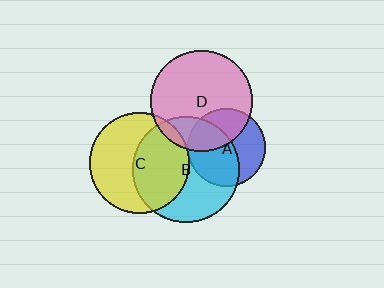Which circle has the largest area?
Circle B (cyan).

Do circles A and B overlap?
Yes.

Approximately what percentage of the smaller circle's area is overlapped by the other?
Approximately 55%.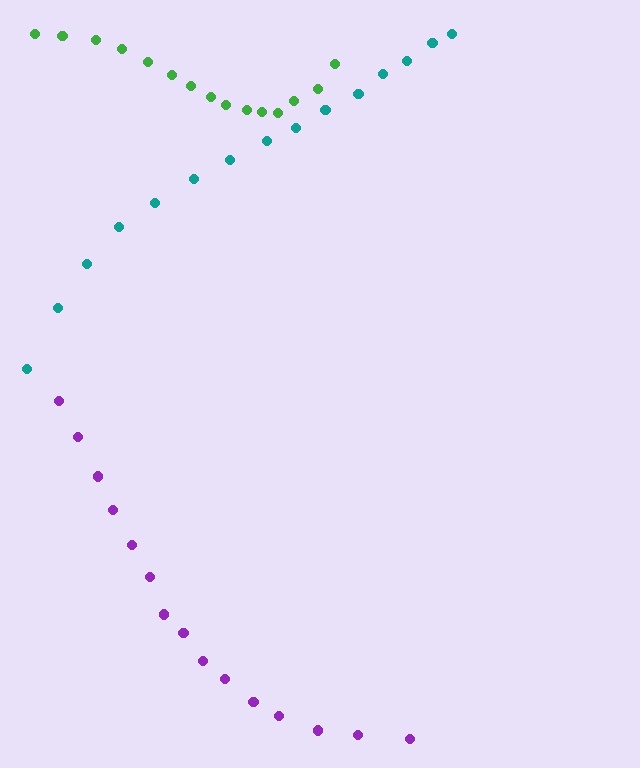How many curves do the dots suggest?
There are 3 distinct paths.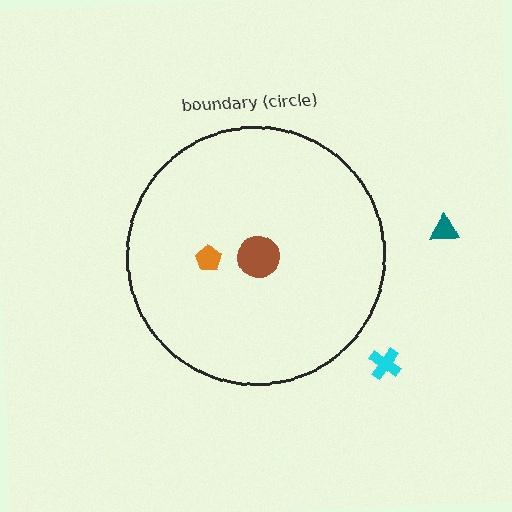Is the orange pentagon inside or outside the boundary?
Inside.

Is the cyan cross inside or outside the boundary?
Outside.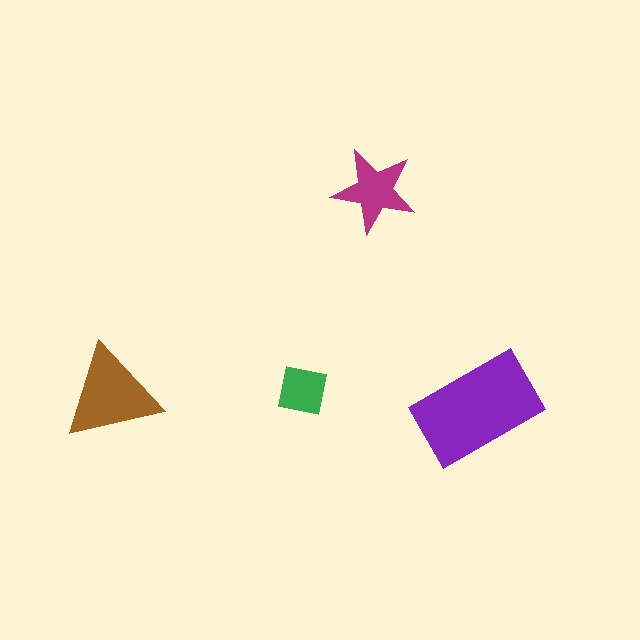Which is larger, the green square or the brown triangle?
The brown triangle.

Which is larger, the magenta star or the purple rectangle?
The purple rectangle.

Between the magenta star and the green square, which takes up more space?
The magenta star.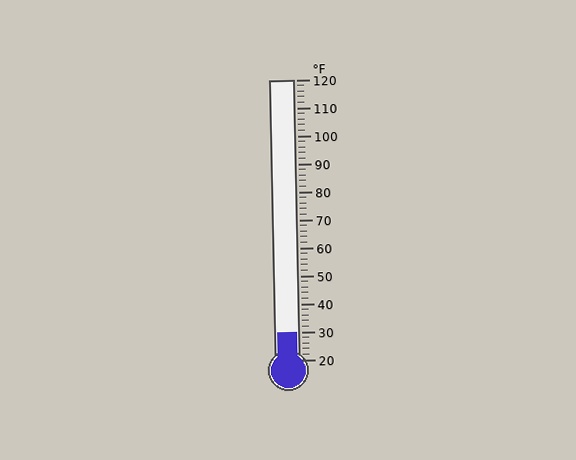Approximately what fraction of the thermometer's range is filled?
The thermometer is filled to approximately 10% of its range.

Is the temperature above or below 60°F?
The temperature is below 60°F.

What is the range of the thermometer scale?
The thermometer scale ranges from 20°F to 120°F.